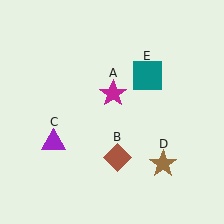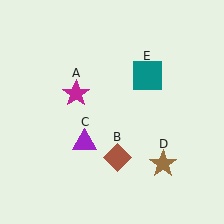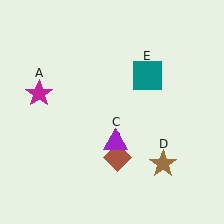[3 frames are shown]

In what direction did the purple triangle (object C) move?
The purple triangle (object C) moved right.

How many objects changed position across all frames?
2 objects changed position: magenta star (object A), purple triangle (object C).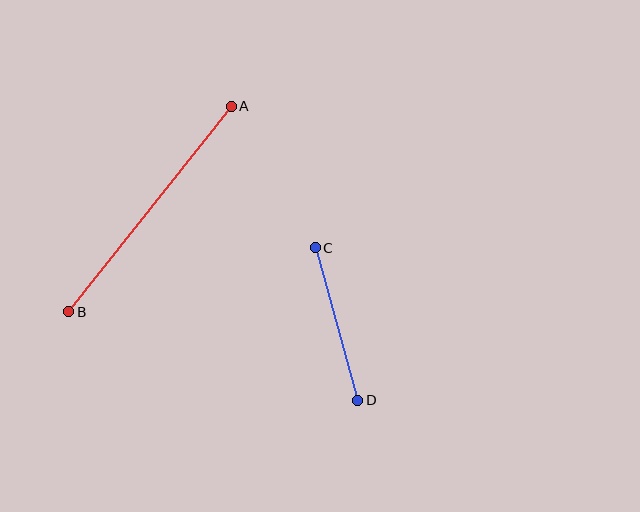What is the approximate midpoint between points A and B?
The midpoint is at approximately (150, 209) pixels.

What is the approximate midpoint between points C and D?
The midpoint is at approximately (337, 324) pixels.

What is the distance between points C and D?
The distance is approximately 158 pixels.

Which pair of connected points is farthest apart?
Points A and B are farthest apart.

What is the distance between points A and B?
The distance is approximately 262 pixels.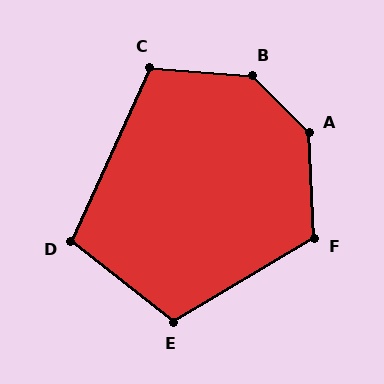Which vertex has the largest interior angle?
B, at approximately 139 degrees.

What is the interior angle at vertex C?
Approximately 110 degrees (obtuse).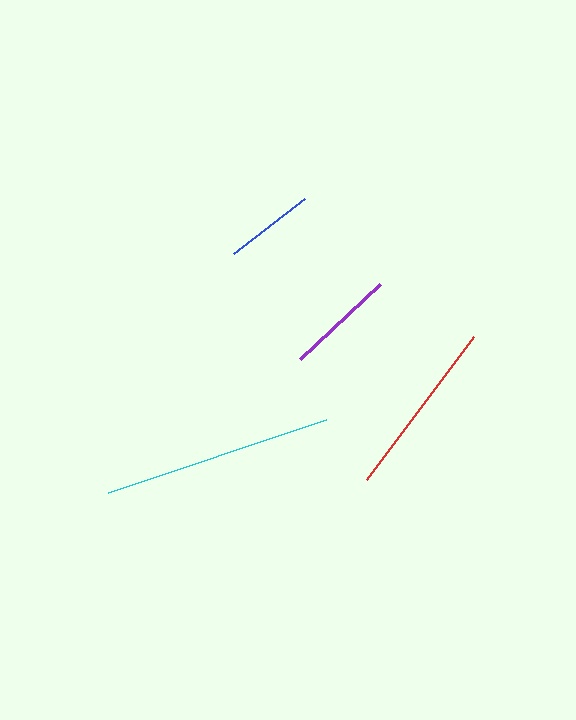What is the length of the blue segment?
The blue segment is approximately 90 pixels long.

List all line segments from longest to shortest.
From longest to shortest: cyan, red, purple, blue.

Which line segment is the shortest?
The blue line is the shortest at approximately 90 pixels.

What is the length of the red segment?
The red segment is approximately 179 pixels long.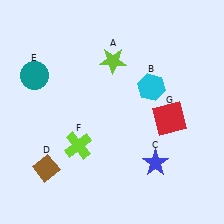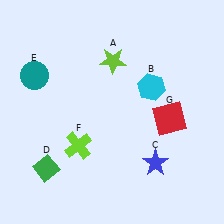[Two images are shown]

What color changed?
The diamond (D) changed from brown in Image 1 to green in Image 2.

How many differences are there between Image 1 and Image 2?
There is 1 difference between the two images.